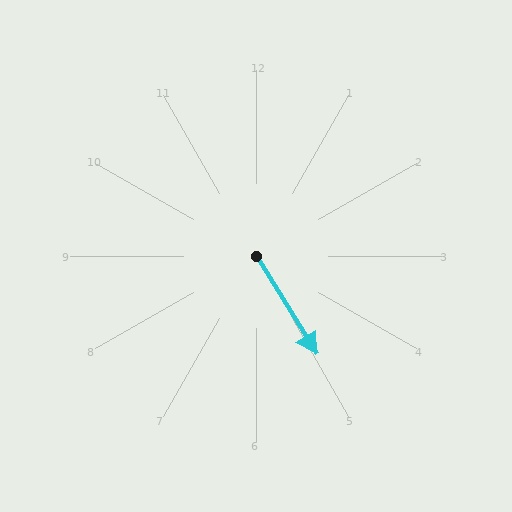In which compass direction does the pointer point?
Southeast.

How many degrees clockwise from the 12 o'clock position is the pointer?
Approximately 148 degrees.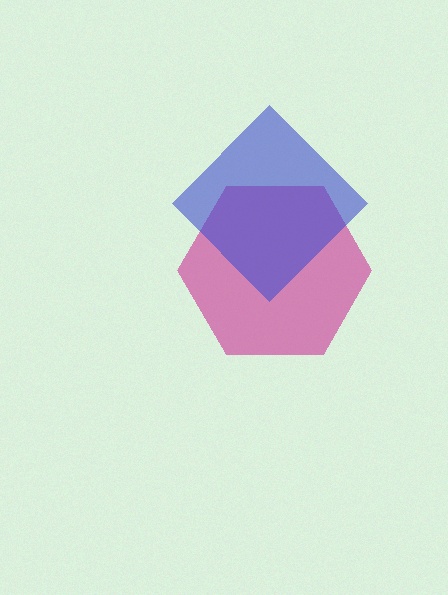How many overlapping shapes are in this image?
There are 2 overlapping shapes in the image.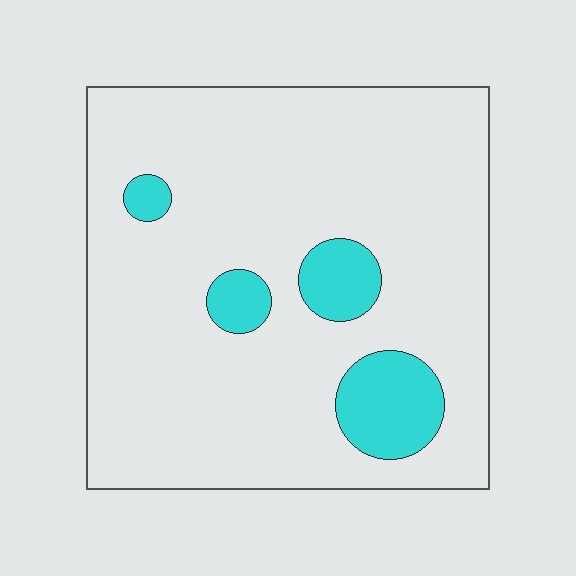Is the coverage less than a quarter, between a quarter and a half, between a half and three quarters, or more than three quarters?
Less than a quarter.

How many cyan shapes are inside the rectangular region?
4.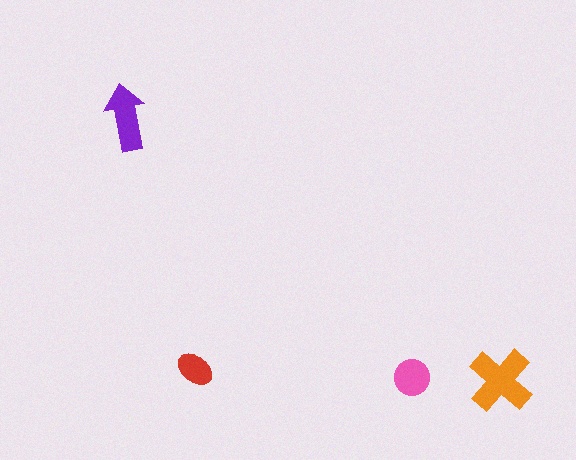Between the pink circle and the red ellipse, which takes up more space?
The pink circle.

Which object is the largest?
The orange cross.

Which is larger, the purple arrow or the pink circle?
The purple arrow.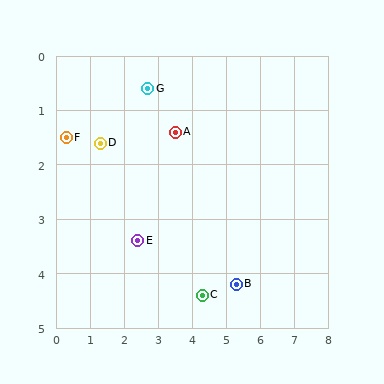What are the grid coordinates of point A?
Point A is at approximately (3.5, 1.4).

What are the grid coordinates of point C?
Point C is at approximately (4.3, 4.4).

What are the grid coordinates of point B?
Point B is at approximately (5.3, 4.2).